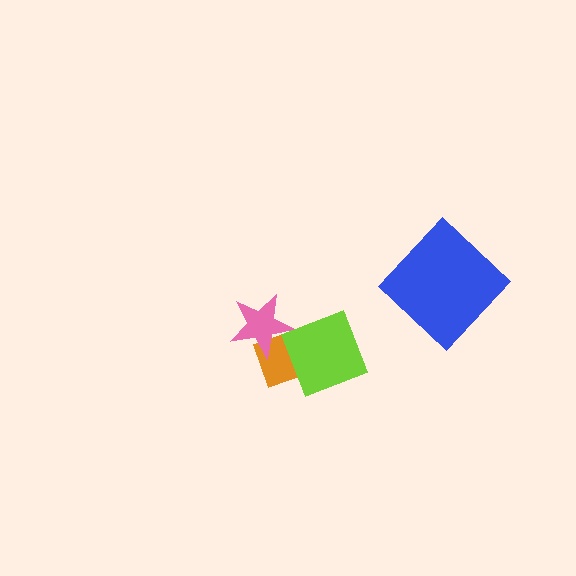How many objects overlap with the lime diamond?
2 objects overlap with the lime diamond.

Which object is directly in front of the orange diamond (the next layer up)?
The pink star is directly in front of the orange diamond.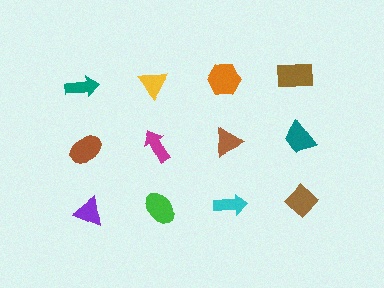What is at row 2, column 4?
A teal trapezoid.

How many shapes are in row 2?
4 shapes.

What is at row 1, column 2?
A yellow triangle.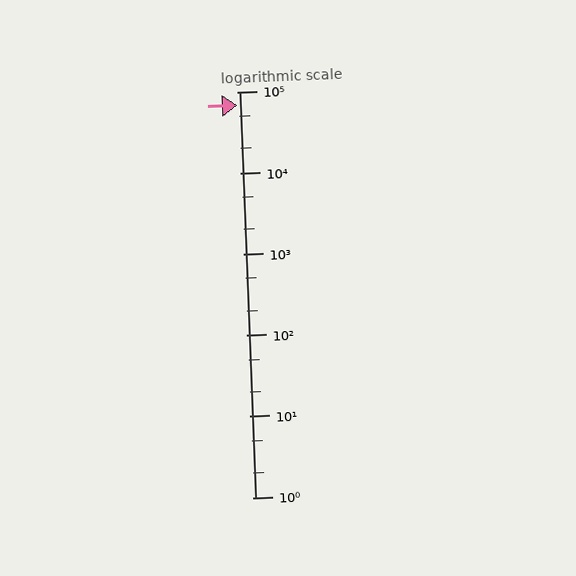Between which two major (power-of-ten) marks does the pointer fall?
The pointer is between 10000 and 100000.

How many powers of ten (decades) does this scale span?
The scale spans 5 decades, from 1 to 100000.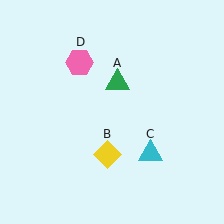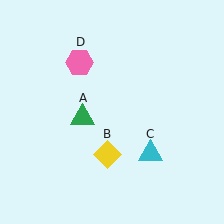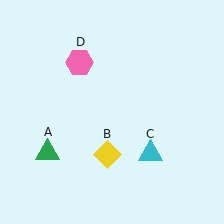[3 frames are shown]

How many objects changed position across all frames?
1 object changed position: green triangle (object A).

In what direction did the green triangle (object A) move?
The green triangle (object A) moved down and to the left.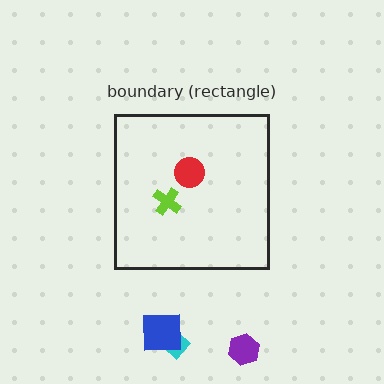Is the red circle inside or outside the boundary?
Inside.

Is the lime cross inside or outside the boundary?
Inside.